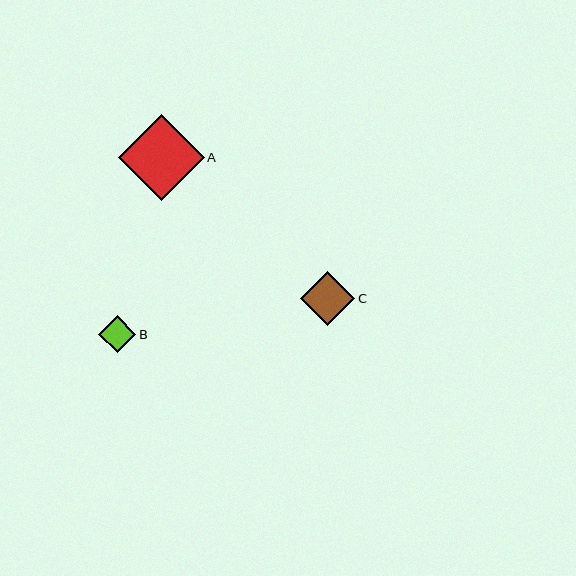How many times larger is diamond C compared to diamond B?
Diamond C is approximately 1.5 times the size of diamond B.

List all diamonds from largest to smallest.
From largest to smallest: A, C, B.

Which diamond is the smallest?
Diamond B is the smallest with a size of approximately 37 pixels.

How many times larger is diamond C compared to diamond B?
Diamond C is approximately 1.5 times the size of diamond B.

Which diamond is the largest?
Diamond A is the largest with a size of approximately 86 pixels.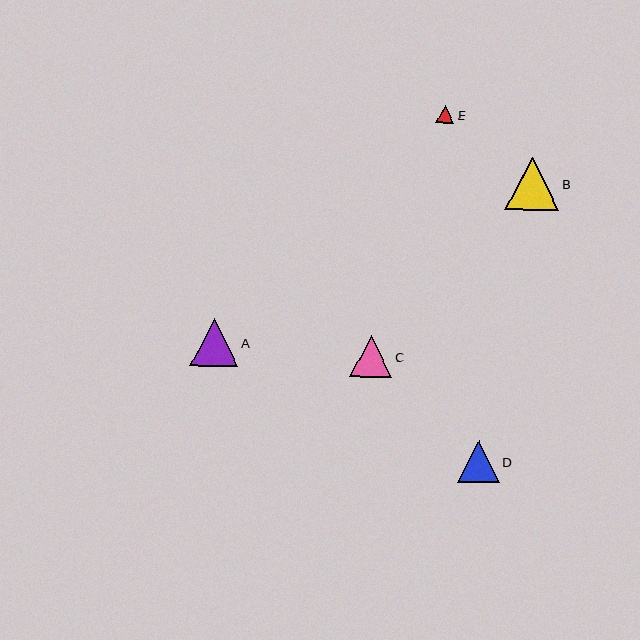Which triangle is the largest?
Triangle B is the largest with a size of approximately 53 pixels.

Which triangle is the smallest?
Triangle E is the smallest with a size of approximately 18 pixels.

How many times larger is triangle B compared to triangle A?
Triangle B is approximately 1.1 times the size of triangle A.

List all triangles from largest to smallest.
From largest to smallest: B, A, D, C, E.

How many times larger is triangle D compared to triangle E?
Triangle D is approximately 2.3 times the size of triangle E.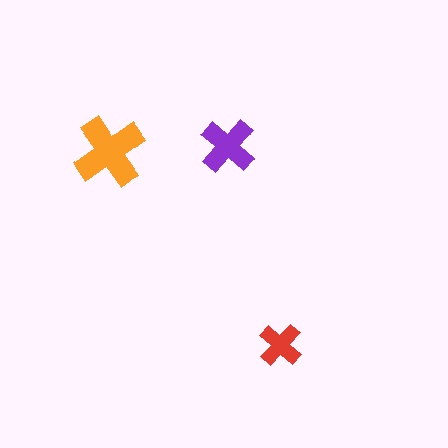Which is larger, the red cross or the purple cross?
The purple one.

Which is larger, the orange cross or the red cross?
The orange one.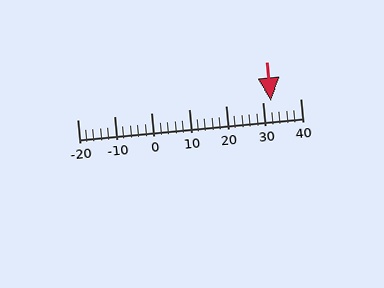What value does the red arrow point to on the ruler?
The red arrow points to approximately 32.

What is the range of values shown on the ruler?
The ruler shows values from -20 to 40.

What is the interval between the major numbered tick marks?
The major tick marks are spaced 10 units apart.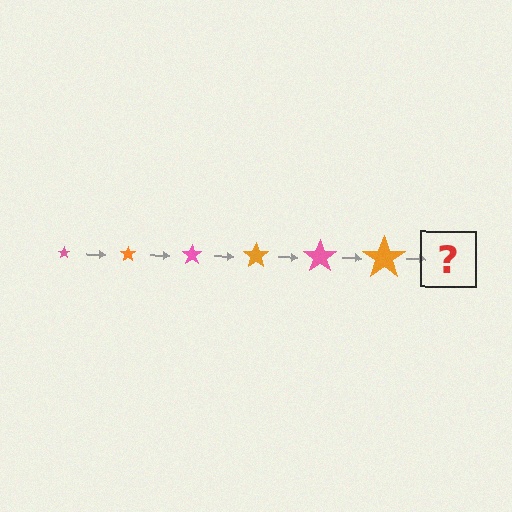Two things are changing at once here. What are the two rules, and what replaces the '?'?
The two rules are that the star grows larger each step and the color cycles through pink and orange. The '?' should be a pink star, larger than the previous one.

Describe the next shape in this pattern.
It should be a pink star, larger than the previous one.